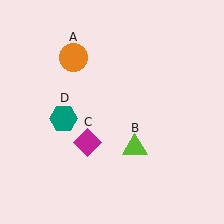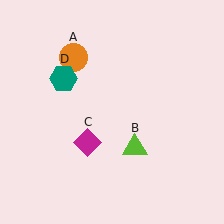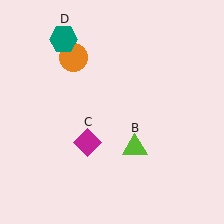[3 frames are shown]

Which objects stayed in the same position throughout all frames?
Orange circle (object A) and lime triangle (object B) and magenta diamond (object C) remained stationary.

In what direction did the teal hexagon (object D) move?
The teal hexagon (object D) moved up.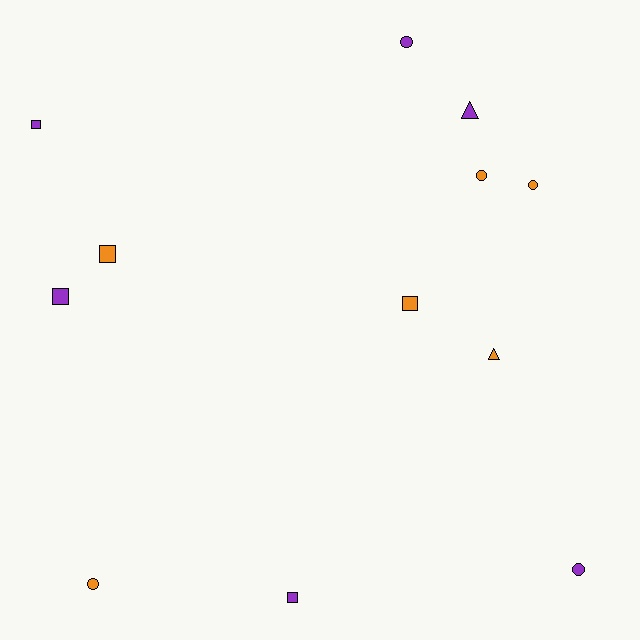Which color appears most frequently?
Orange, with 6 objects.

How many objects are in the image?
There are 12 objects.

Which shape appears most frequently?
Circle, with 5 objects.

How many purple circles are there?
There are 2 purple circles.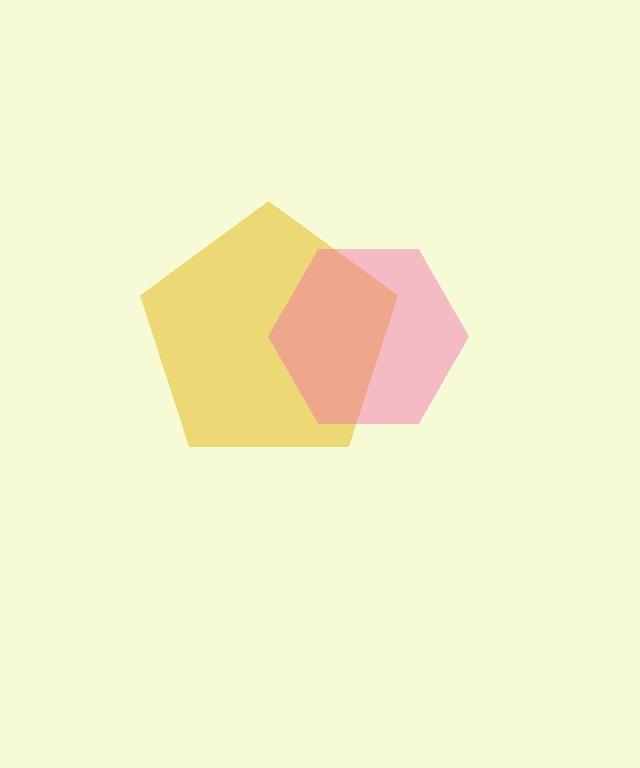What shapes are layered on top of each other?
The layered shapes are: a yellow pentagon, a pink hexagon.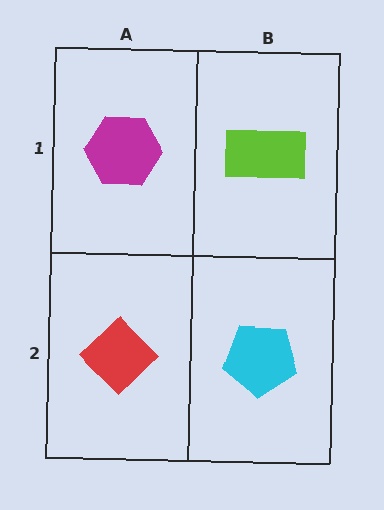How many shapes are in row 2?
2 shapes.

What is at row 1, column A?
A magenta hexagon.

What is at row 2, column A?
A red diamond.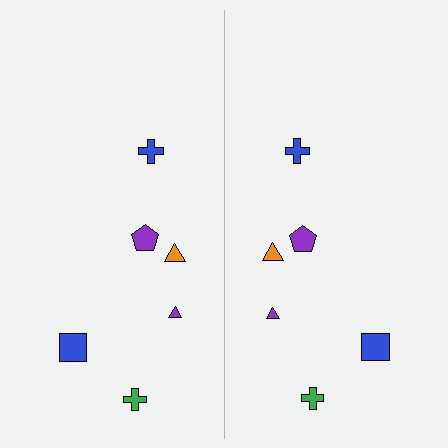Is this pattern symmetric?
Yes, this pattern has bilateral (reflection) symmetry.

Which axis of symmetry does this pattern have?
The pattern has a vertical axis of symmetry running through the center of the image.